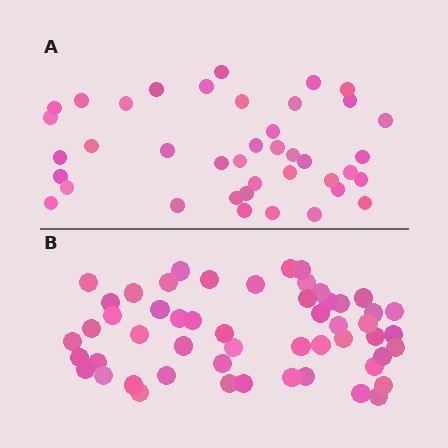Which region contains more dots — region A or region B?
Region B (the bottom region) has more dots.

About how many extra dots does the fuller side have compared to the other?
Region B has approximately 15 more dots than region A.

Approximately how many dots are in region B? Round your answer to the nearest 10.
About 50 dots. (The exact count is 53, which rounds to 50.)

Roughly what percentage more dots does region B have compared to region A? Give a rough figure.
About 30% more.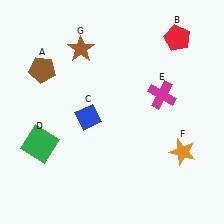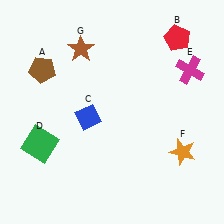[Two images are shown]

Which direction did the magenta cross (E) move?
The magenta cross (E) moved right.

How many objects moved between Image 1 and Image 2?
1 object moved between the two images.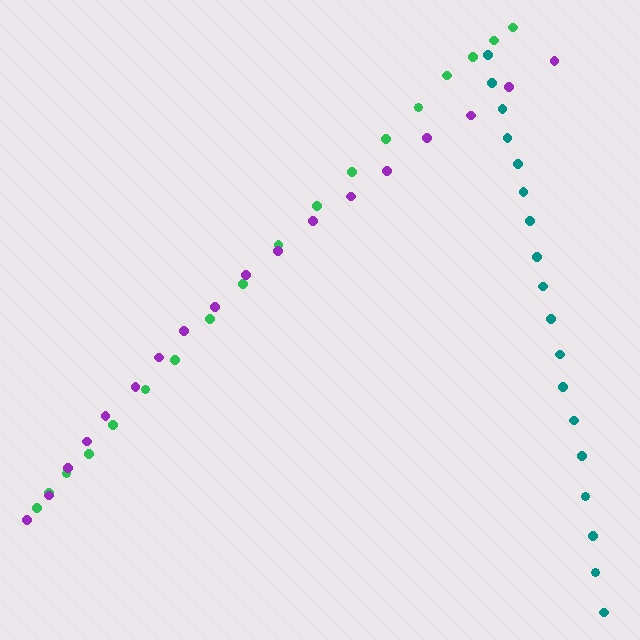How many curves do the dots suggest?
There are 3 distinct paths.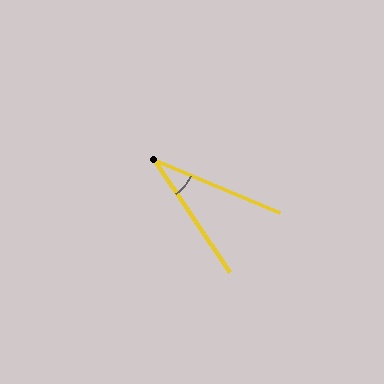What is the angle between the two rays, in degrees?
Approximately 33 degrees.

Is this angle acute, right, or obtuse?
It is acute.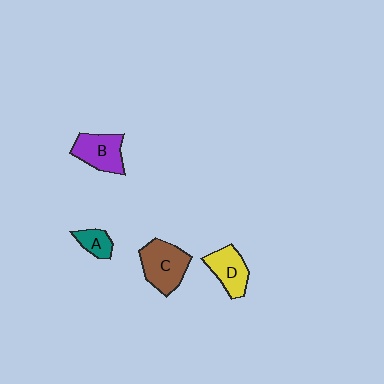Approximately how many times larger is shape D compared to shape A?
Approximately 1.8 times.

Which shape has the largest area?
Shape C (brown).